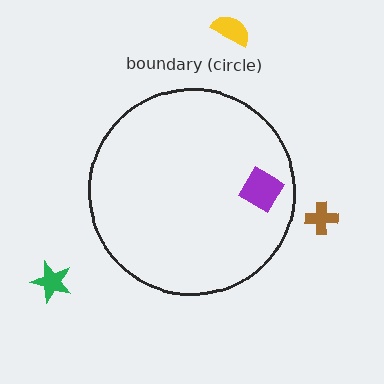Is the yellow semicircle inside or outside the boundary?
Outside.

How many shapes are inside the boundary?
1 inside, 3 outside.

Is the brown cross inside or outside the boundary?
Outside.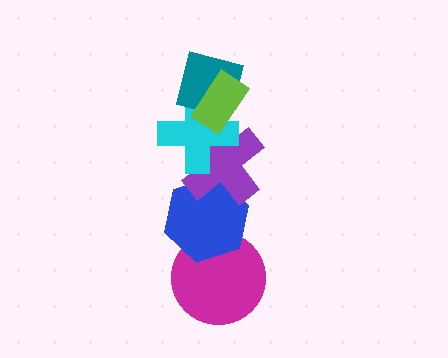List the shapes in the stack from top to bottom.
From top to bottom: the lime rectangle, the teal square, the cyan cross, the purple cross, the blue hexagon, the magenta circle.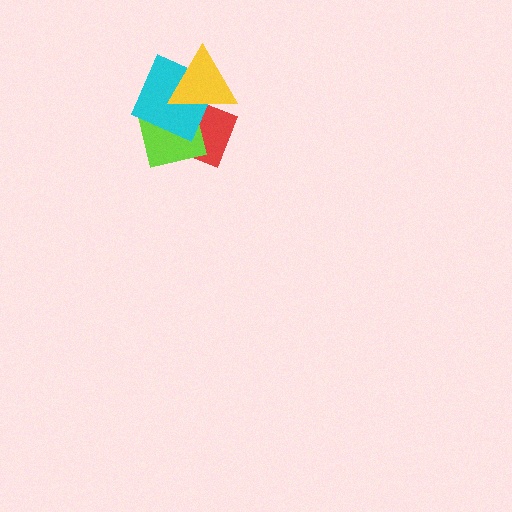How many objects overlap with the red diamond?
3 objects overlap with the red diamond.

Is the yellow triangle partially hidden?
No, no other shape covers it.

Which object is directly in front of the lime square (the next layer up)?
The cyan square is directly in front of the lime square.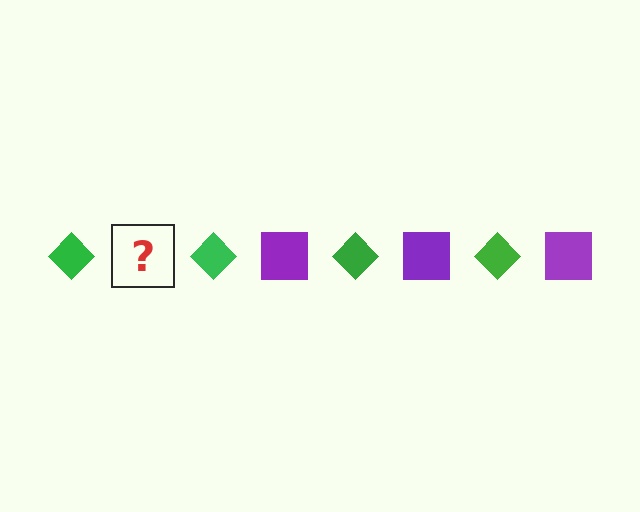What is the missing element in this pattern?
The missing element is a purple square.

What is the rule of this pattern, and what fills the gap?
The rule is that the pattern alternates between green diamond and purple square. The gap should be filled with a purple square.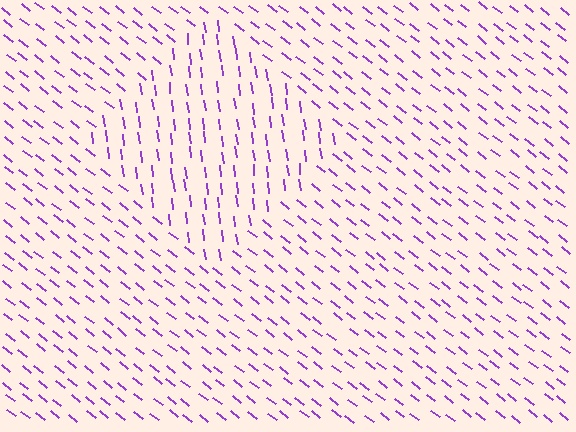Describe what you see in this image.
The image is filled with small purple line segments. A diamond region in the image has lines oriented differently from the surrounding lines, creating a visible texture boundary.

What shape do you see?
I see a diamond.